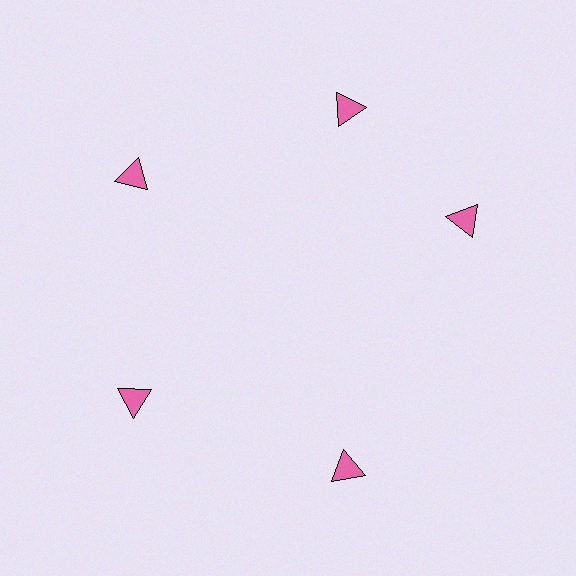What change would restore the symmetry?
The symmetry would be restored by rotating it back into even spacing with its neighbors so that all 5 triangles sit at equal angles and equal distance from the center.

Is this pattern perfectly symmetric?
No. The 5 pink triangles are arranged in a ring, but one element near the 3 o'clock position is rotated out of alignment along the ring, breaking the 5-fold rotational symmetry.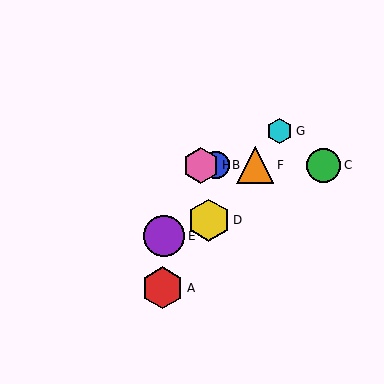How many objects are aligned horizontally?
4 objects (B, C, F, H) are aligned horizontally.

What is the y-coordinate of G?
Object G is at y≈131.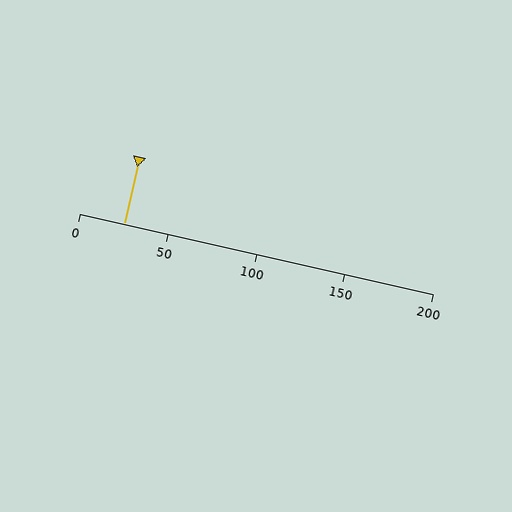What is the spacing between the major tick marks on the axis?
The major ticks are spaced 50 apart.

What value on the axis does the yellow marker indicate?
The marker indicates approximately 25.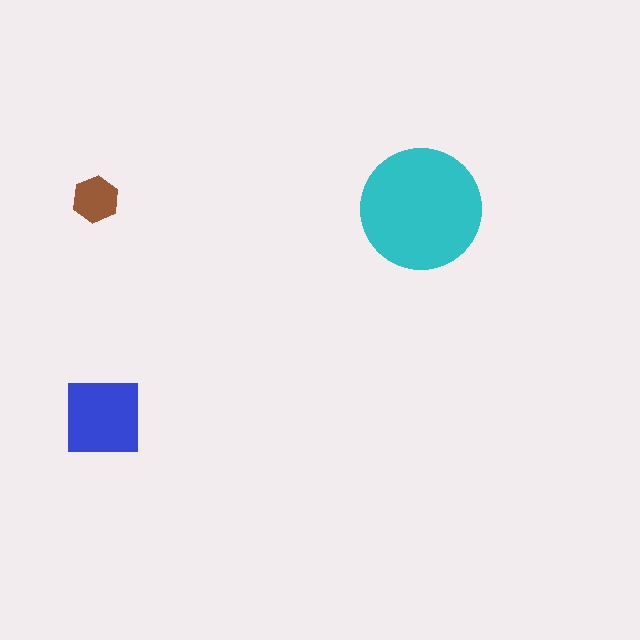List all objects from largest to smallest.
The cyan circle, the blue square, the brown hexagon.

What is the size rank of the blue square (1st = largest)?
2nd.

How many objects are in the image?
There are 3 objects in the image.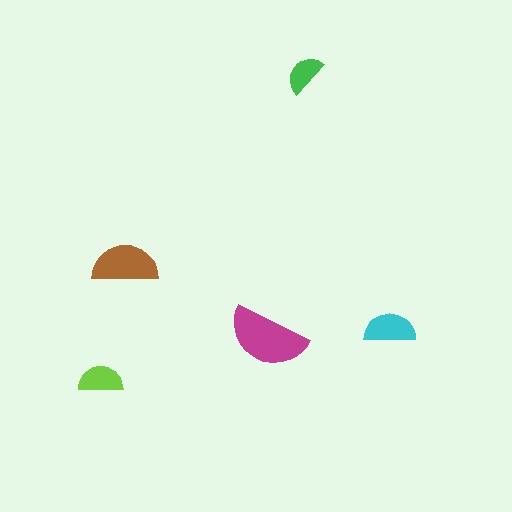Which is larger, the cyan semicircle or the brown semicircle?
The brown one.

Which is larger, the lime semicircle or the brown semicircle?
The brown one.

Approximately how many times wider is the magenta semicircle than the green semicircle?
About 2 times wider.